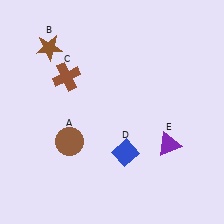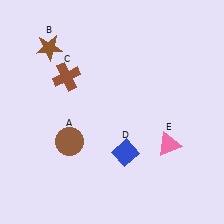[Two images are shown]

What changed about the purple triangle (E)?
In Image 1, E is purple. In Image 2, it changed to pink.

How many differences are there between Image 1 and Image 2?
There is 1 difference between the two images.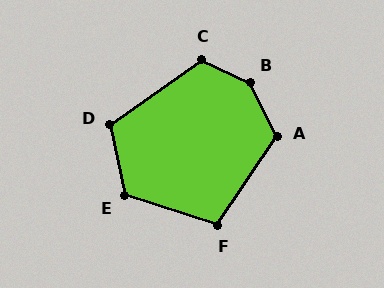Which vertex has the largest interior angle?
B, at approximately 141 degrees.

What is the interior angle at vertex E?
Approximately 120 degrees (obtuse).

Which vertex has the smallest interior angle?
F, at approximately 106 degrees.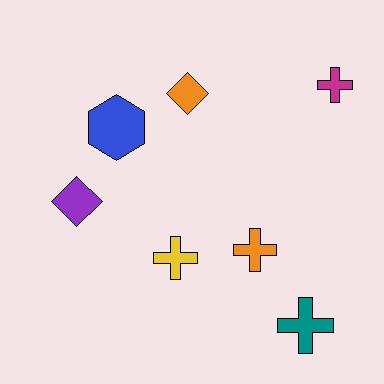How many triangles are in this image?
There are no triangles.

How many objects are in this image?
There are 7 objects.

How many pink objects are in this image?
There are no pink objects.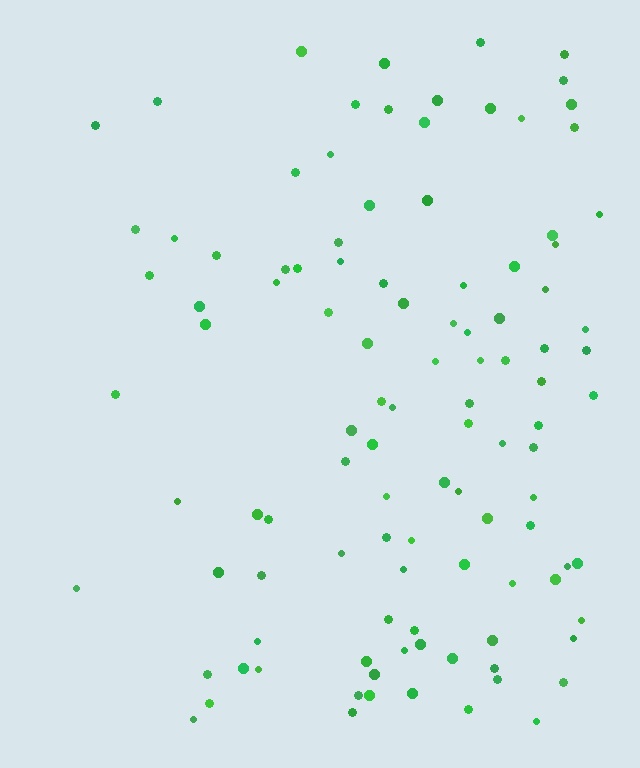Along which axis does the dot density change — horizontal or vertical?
Horizontal.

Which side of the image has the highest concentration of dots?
The right.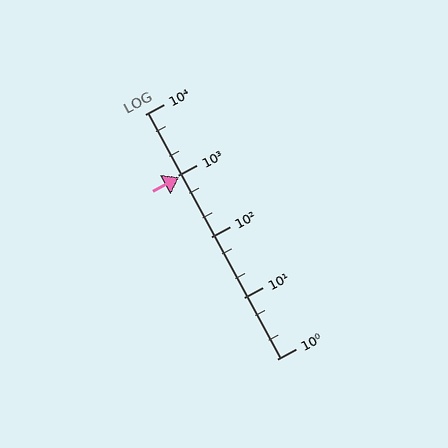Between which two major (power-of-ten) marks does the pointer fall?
The pointer is between 100 and 1000.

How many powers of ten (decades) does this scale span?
The scale spans 4 decades, from 1 to 10000.